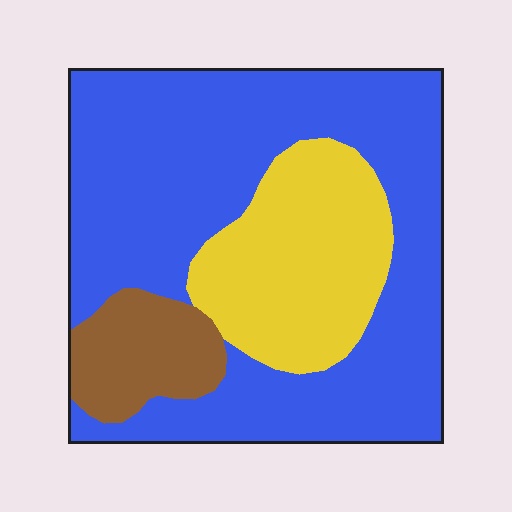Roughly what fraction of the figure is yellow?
Yellow covers roughly 25% of the figure.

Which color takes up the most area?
Blue, at roughly 65%.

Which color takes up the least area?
Brown, at roughly 10%.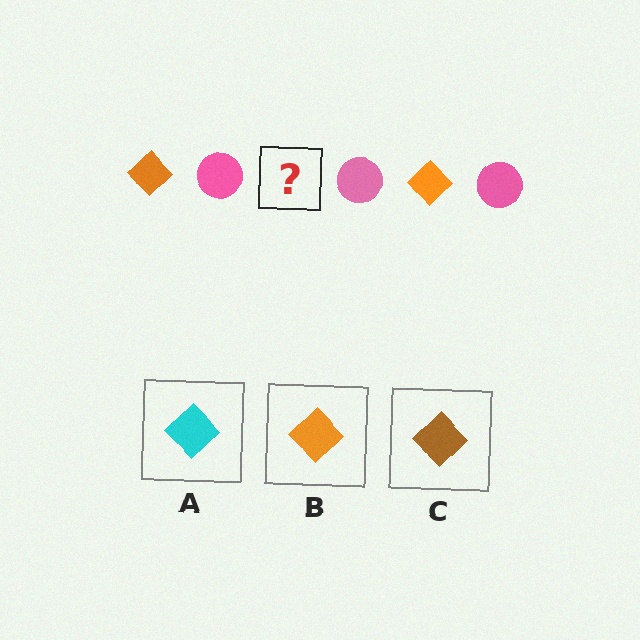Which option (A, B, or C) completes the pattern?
B.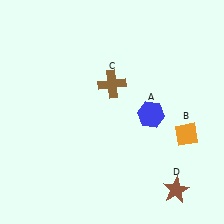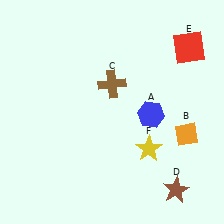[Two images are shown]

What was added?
A red square (E), a yellow star (F) were added in Image 2.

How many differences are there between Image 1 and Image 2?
There are 2 differences between the two images.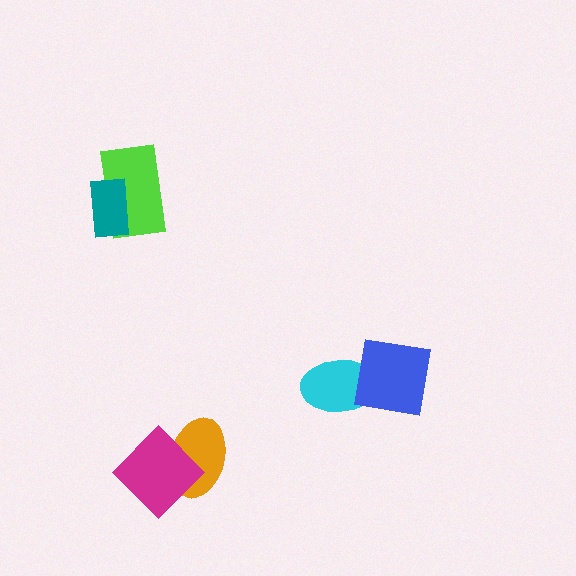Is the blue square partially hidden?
No, no other shape covers it.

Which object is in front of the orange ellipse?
The magenta diamond is in front of the orange ellipse.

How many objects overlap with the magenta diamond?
1 object overlaps with the magenta diamond.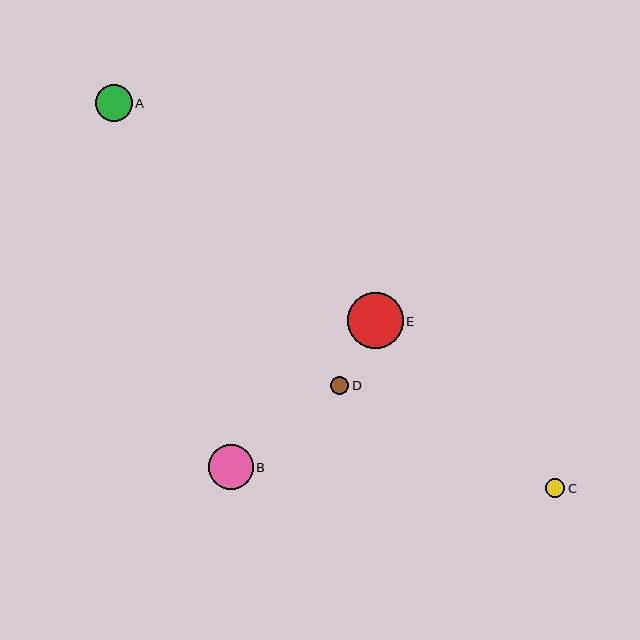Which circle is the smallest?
Circle D is the smallest with a size of approximately 19 pixels.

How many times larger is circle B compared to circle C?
Circle B is approximately 2.3 times the size of circle C.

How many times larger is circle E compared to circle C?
Circle E is approximately 2.9 times the size of circle C.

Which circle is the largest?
Circle E is the largest with a size of approximately 55 pixels.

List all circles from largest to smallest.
From largest to smallest: E, B, A, C, D.